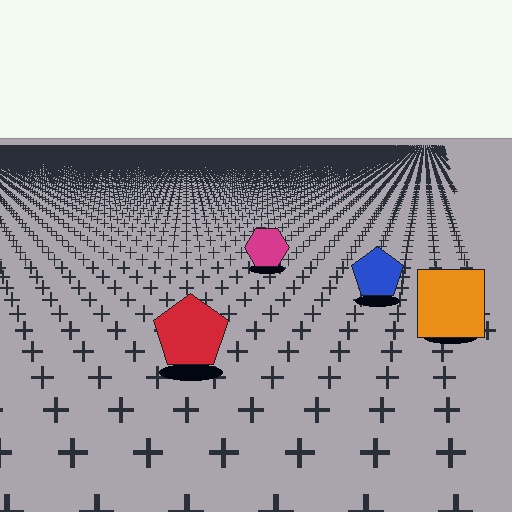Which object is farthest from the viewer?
The magenta hexagon is farthest from the viewer. It appears smaller and the ground texture around it is denser.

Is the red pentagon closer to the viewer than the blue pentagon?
Yes. The red pentagon is closer — you can tell from the texture gradient: the ground texture is coarser near it.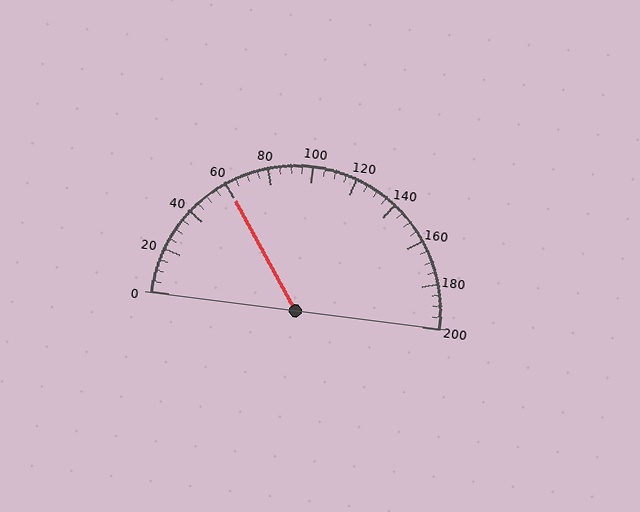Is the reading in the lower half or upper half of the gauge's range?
The reading is in the lower half of the range (0 to 200).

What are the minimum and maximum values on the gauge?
The gauge ranges from 0 to 200.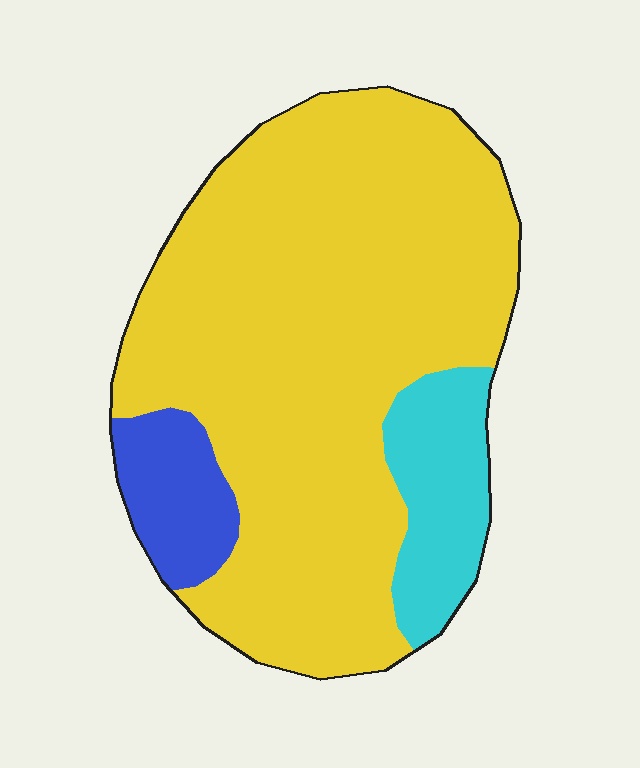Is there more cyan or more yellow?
Yellow.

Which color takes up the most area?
Yellow, at roughly 80%.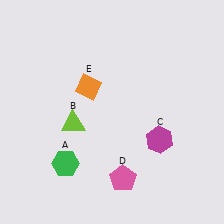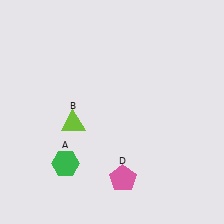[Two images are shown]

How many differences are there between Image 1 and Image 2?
There are 2 differences between the two images.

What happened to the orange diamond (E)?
The orange diamond (E) was removed in Image 2. It was in the top-left area of Image 1.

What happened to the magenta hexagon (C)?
The magenta hexagon (C) was removed in Image 2. It was in the bottom-right area of Image 1.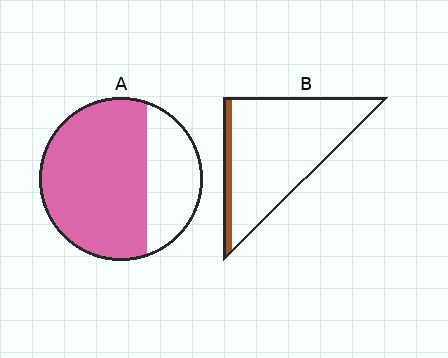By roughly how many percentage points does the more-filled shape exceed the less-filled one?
By roughly 60 percentage points (A over B).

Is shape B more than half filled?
No.